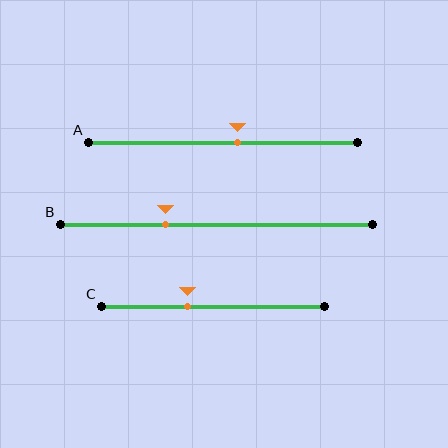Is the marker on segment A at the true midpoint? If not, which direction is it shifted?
No, the marker on segment A is shifted to the right by about 5% of the segment length.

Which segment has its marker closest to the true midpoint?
Segment A has its marker closest to the true midpoint.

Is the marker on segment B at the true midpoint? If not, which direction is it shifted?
No, the marker on segment B is shifted to the left by about 16% of the segment length.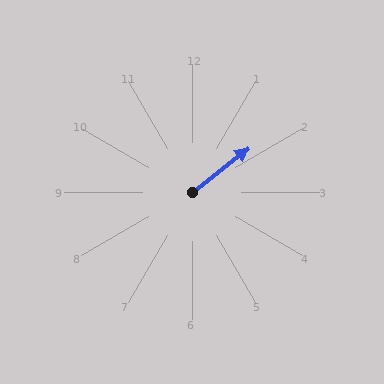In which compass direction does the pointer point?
Northeast.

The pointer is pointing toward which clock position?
Roughly 2 o'clock.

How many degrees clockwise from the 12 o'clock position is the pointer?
Approximately 52 degrees.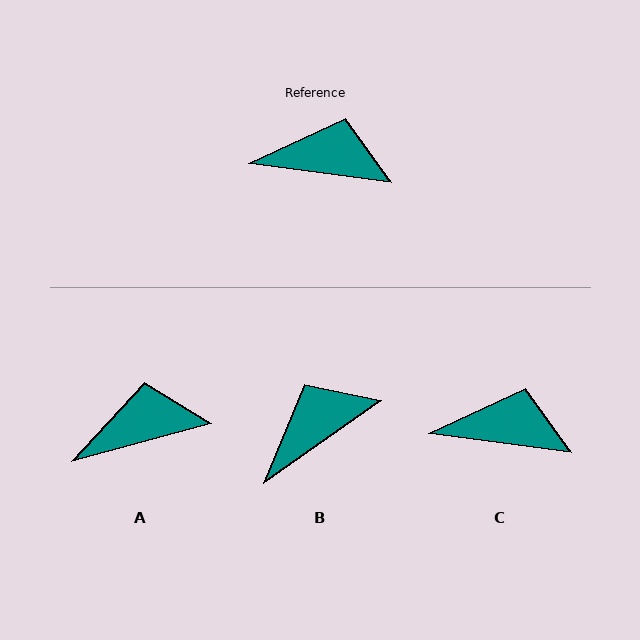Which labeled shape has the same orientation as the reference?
C.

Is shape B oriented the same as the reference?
No, it is off by about 43 degrees.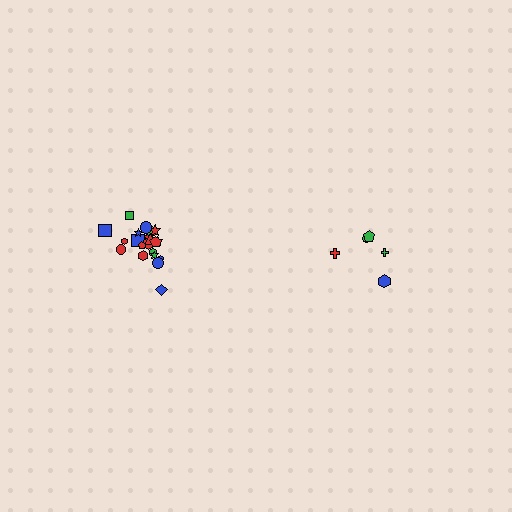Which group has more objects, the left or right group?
The left group.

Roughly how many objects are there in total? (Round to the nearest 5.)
Roughly 25 objects in total.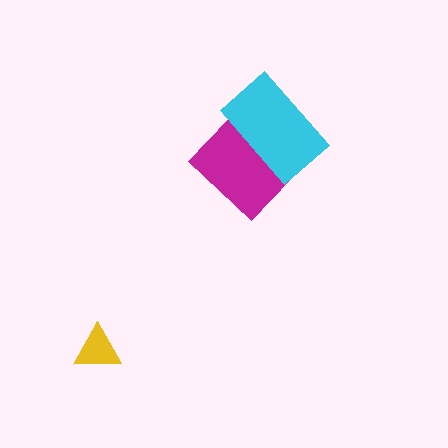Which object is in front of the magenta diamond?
The cyan rectangle is in front of the magenta diamond.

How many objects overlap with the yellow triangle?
0 objects overlap with the yellow triangle.